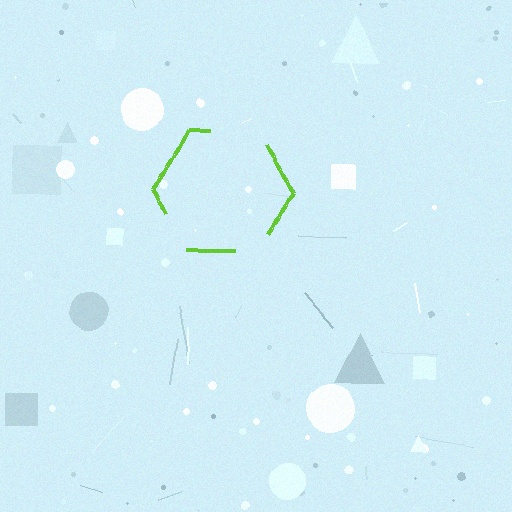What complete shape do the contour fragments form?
The contour fragments form a hexagon.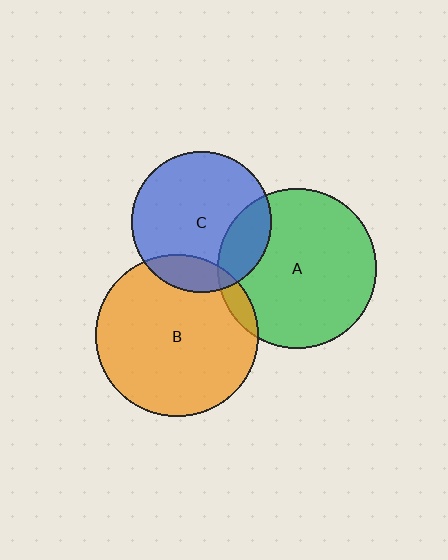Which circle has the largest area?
Circle B (orange).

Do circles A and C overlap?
Yes.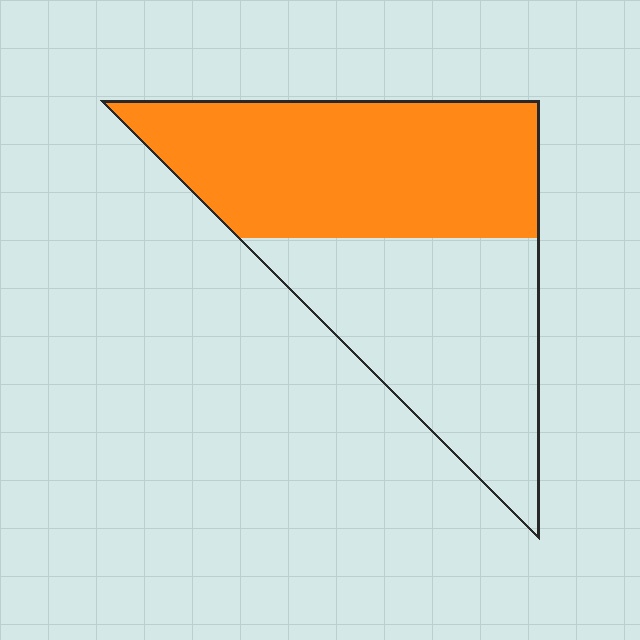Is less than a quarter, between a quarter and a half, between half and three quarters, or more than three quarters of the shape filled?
Between half and three quarters.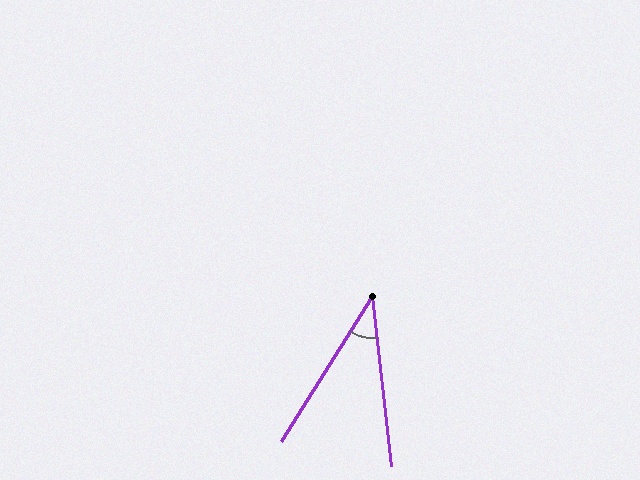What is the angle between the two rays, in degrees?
Approximately 38 degrees.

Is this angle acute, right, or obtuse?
It is acute.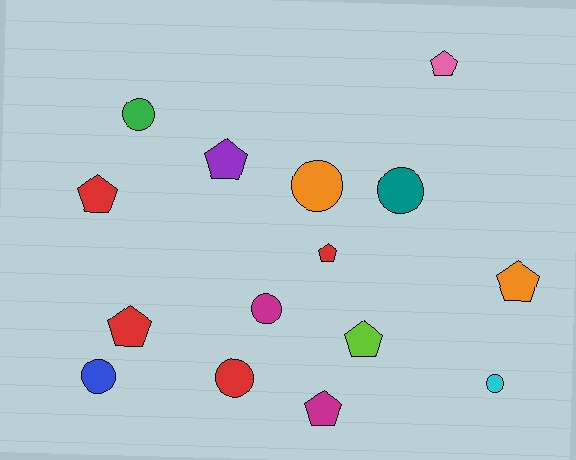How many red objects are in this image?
There are 4 red objects.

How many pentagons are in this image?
There are 8 pentagons.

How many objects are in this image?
There are 15 objects.